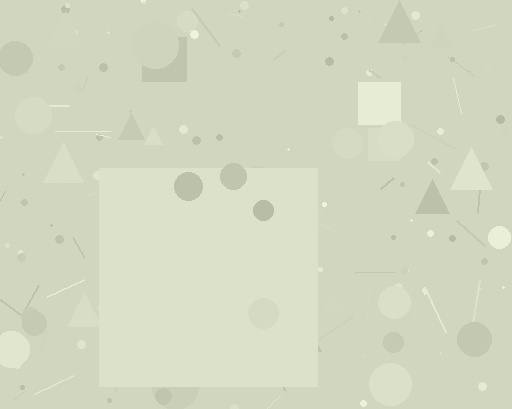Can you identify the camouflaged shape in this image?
The camouflaged shape is a square.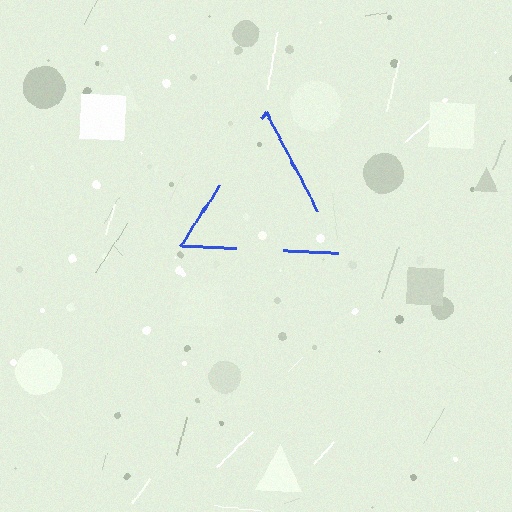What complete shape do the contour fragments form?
The contour fragments form a triangle.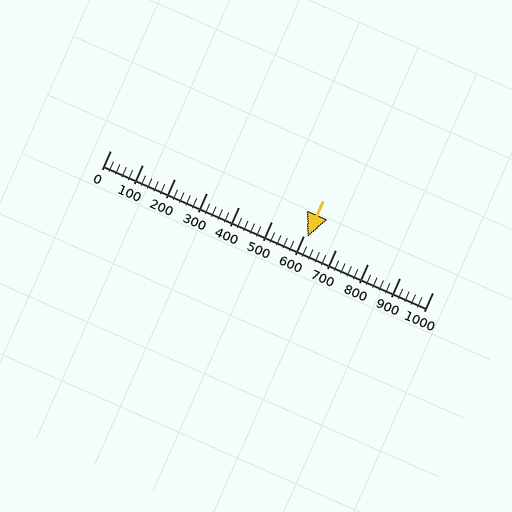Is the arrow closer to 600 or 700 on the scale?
The arrow is closer to 600.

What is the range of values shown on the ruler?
The ruler shows values from 0 to 1000.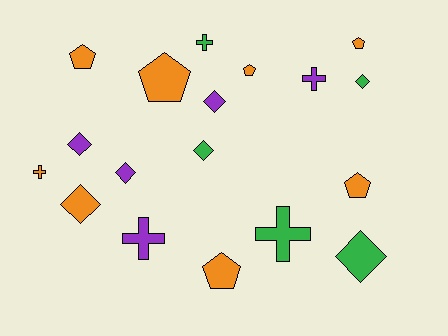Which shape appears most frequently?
Diamond, with 7 objects.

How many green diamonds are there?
There are 3 green diamonds.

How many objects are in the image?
There are 18 objects.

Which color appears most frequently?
Orange, with 8 objects.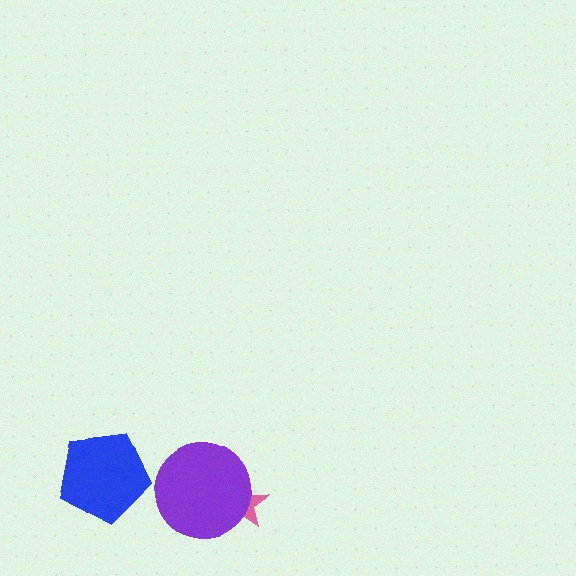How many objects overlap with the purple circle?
1 object overlaps with the purple circle.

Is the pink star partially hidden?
Yes, it is partially covered by another shape.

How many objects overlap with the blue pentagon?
0 objects overlap with the blue pentagon.